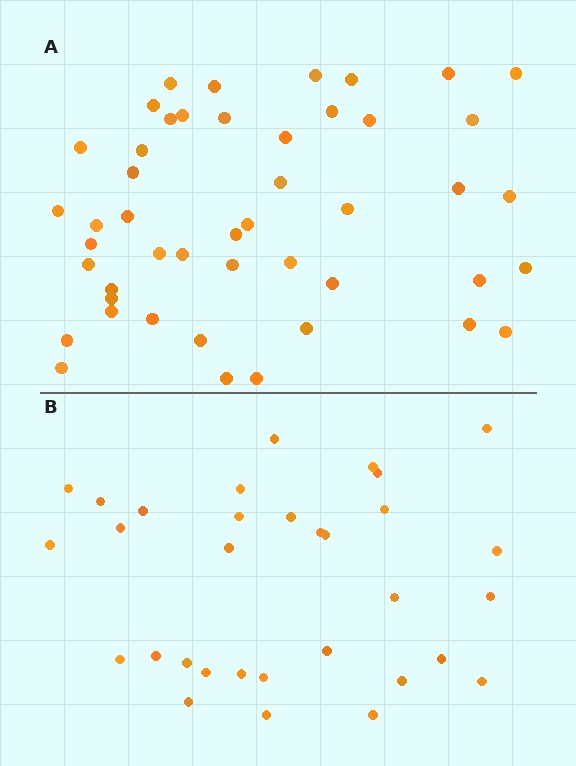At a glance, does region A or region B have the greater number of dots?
Region A (the top region) has more dots.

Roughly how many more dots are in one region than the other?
Region A has approximately 15 more dots than region B.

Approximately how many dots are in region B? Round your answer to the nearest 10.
About 30 dots. (The exact count is 32, which rounds to 30.)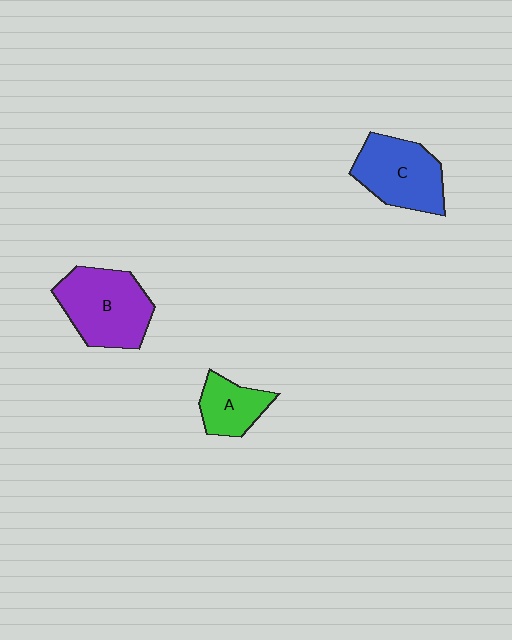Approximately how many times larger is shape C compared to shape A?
Approximately 1.6 times.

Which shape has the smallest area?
Shape A (green).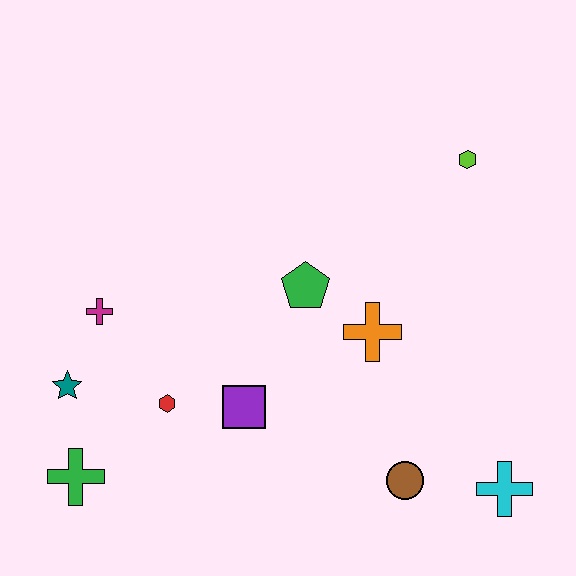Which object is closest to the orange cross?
The green pentagon is closest to the orange cross.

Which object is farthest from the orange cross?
The green cross is farthest from the orange cross.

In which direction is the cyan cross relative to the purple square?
The cyan cross is to the right of the purple square.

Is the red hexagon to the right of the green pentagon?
No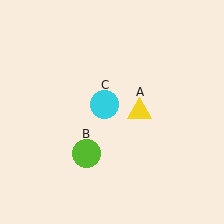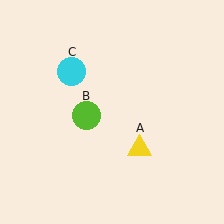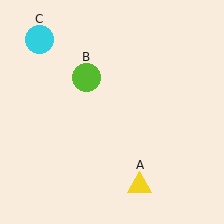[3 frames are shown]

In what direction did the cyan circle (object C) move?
The cyan circle (object C) moved up and to the left.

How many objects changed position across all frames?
3 objects changed position: yellow triangle (object A), lime circle (object B), cyan circle (object C).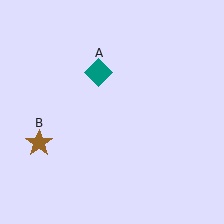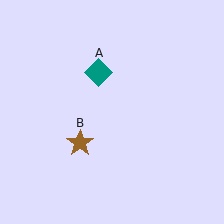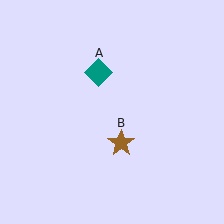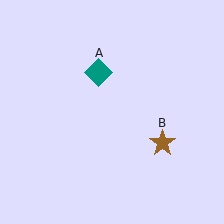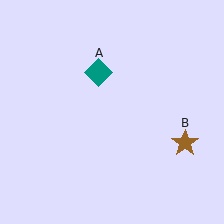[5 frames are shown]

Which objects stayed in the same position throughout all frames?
Teal diamond (object A) remained stationary.